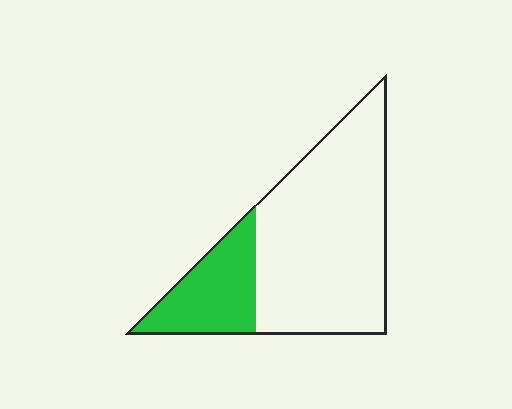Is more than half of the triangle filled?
No.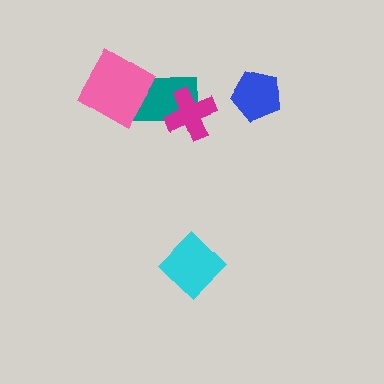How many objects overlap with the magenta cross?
1 object overlaps with the magenta cross.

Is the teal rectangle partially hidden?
Yes, it is partially covered by another shape.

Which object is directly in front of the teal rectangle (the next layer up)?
The magenta cross is directly in front of the teal rectangle.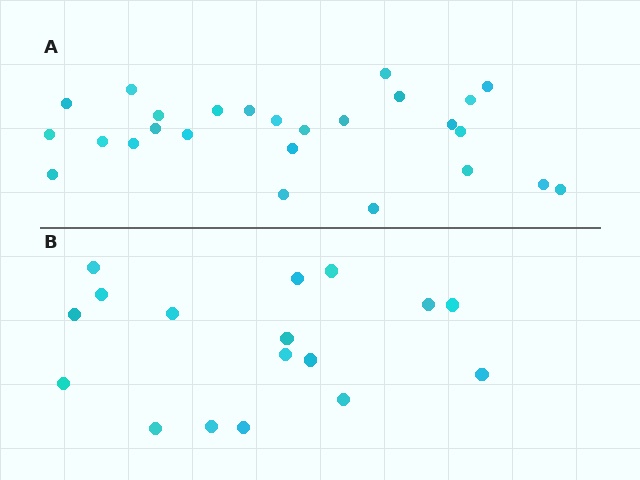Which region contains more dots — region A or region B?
Region A (the top region) has more dots.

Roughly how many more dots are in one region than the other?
Region A has roughly 8 or so more dots than region B.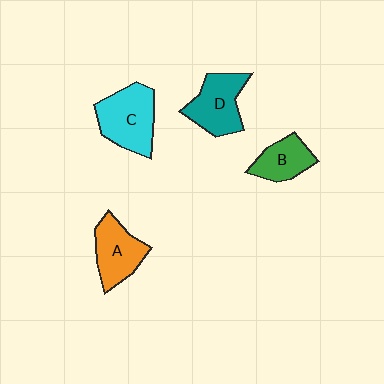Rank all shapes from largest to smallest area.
From largest to smallest: C (cyan), D (teal), A (orange), B (green).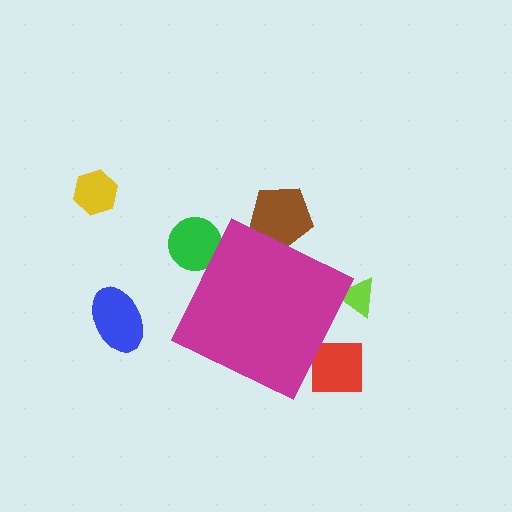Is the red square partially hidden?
Yes, the red square is partially hidden behind the magenta diamond.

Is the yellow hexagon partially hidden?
No, the yellow hexagon is fully visible.